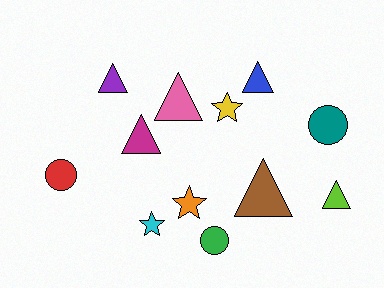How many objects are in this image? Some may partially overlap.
There are 12 objects.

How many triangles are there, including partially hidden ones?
There are 6 triangles.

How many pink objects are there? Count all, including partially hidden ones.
There is 1 pink object.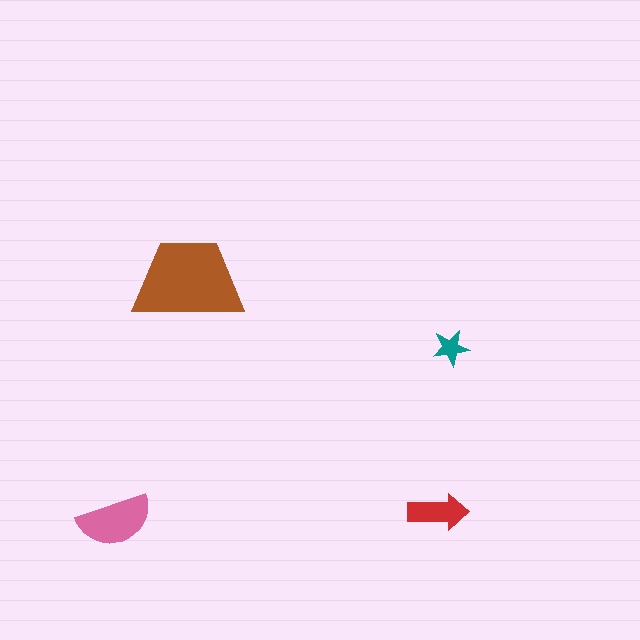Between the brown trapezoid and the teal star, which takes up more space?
The brown trapezoid.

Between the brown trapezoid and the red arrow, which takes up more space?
The brown trapezoid.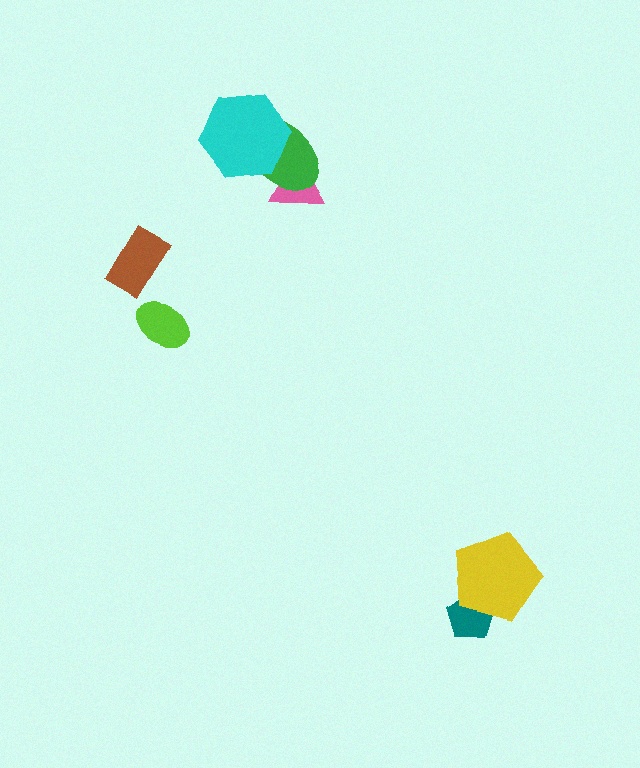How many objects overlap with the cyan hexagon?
1 object overlaps with the cyan hexagon.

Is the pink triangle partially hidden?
Yes, it is partially covered by another shape.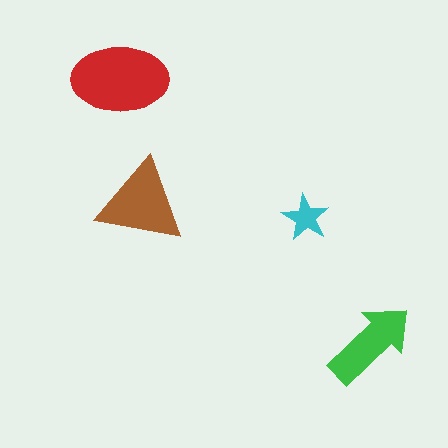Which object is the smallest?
The cyan star.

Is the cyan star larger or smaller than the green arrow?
Smaller.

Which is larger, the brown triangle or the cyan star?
The brown triangle.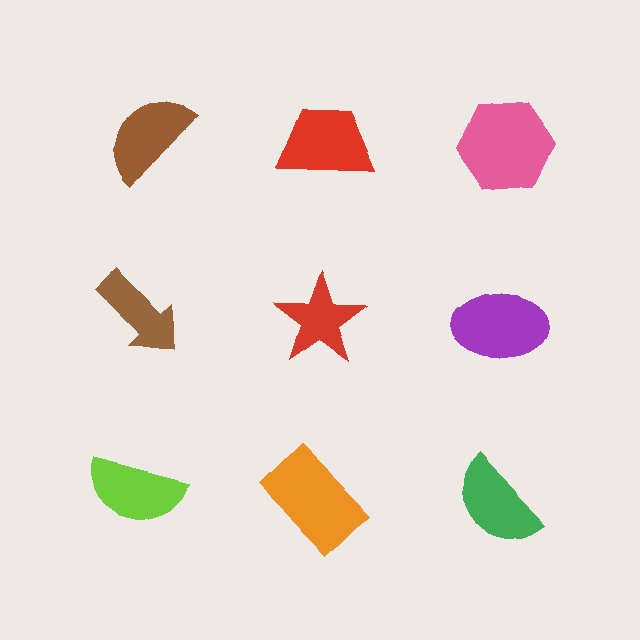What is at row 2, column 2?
A red star.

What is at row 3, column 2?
An orange rectangle.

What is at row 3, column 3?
A green semicircle.